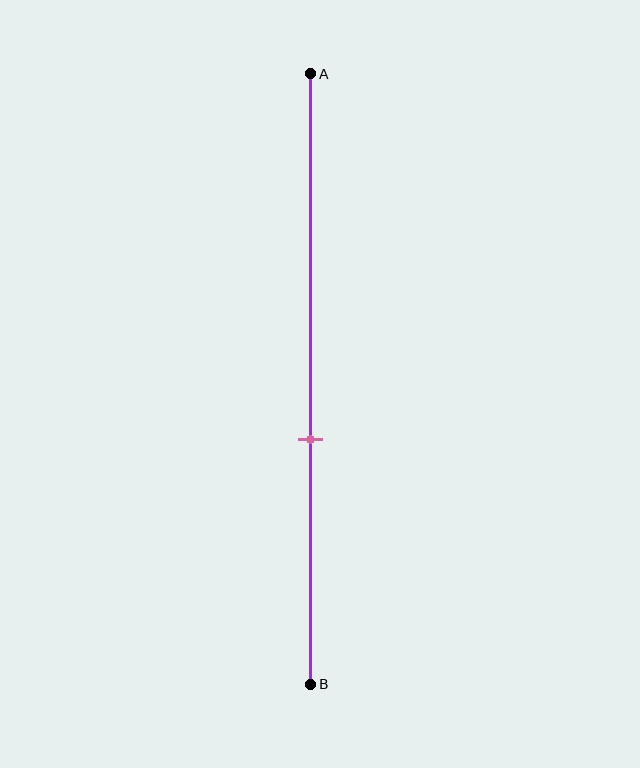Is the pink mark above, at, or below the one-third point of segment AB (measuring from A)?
The pink mark is below the one-third point of segment AB.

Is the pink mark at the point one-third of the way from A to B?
No, the mark is at about 60% from A, not at the 33% one-third point.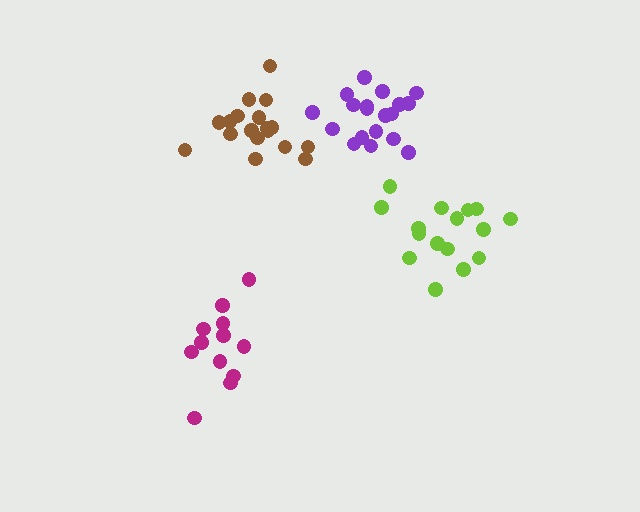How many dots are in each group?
Group 1: 18 dots, Group 2: 16 dots, Group 3: 19 dots, Group 4: 13 dots (66 total).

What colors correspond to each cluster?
The clusters are colored: brown, lime, purple, magenta.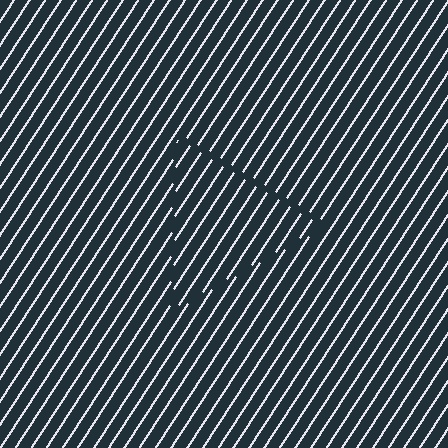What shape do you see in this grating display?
An illusory triangle. The interior of the shape contains the same grating, shifted by half a period — the contour is defined by the phase discontinuity where line-ends from the inner and outer gratings abut.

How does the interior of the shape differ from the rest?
The interior of the shape contains the same grating, shifted by half a period — the contour is defined by the phase discontinuity where line-ends from the inner and outer gratings abut.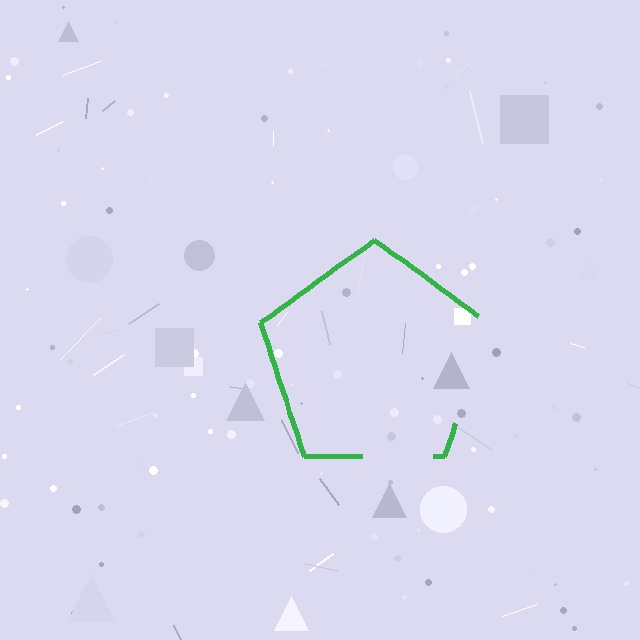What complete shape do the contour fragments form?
The contour fragments form a pentagon.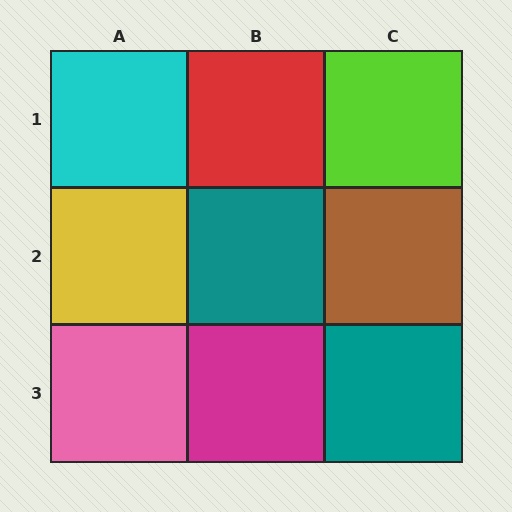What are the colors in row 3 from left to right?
Pink, magenta, teal.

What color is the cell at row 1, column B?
Red.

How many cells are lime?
1 cell is lime.